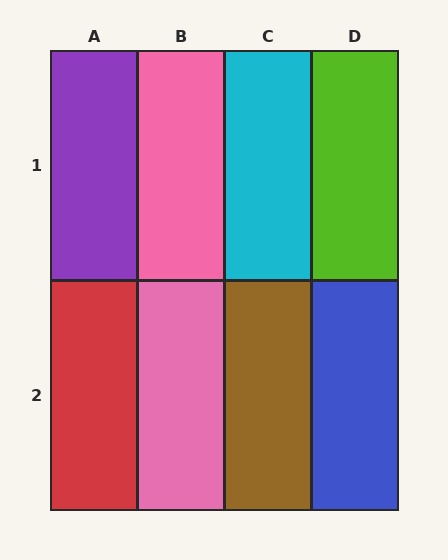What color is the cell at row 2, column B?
Pink.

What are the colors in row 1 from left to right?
Purple, pink, cyan, lime.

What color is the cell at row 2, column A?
Red.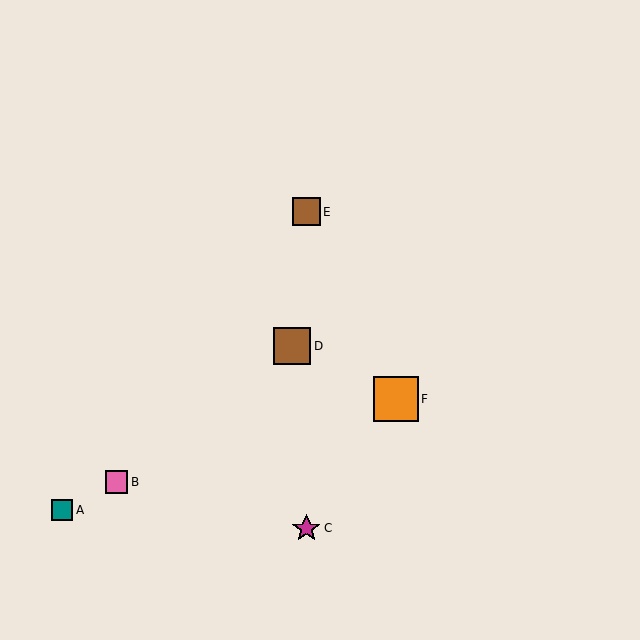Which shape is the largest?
The orange square (labeled F) is the largest.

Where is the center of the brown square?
The center of the brown square is at (306, 212).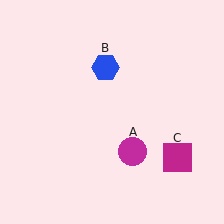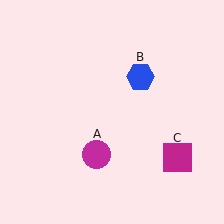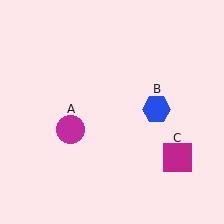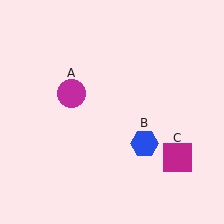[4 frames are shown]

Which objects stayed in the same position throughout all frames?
Magenta square (object C) remained stationary.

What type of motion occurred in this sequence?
The magenta circle (object A), blue hexagon (object B) rotated clockwise around the center of the scene.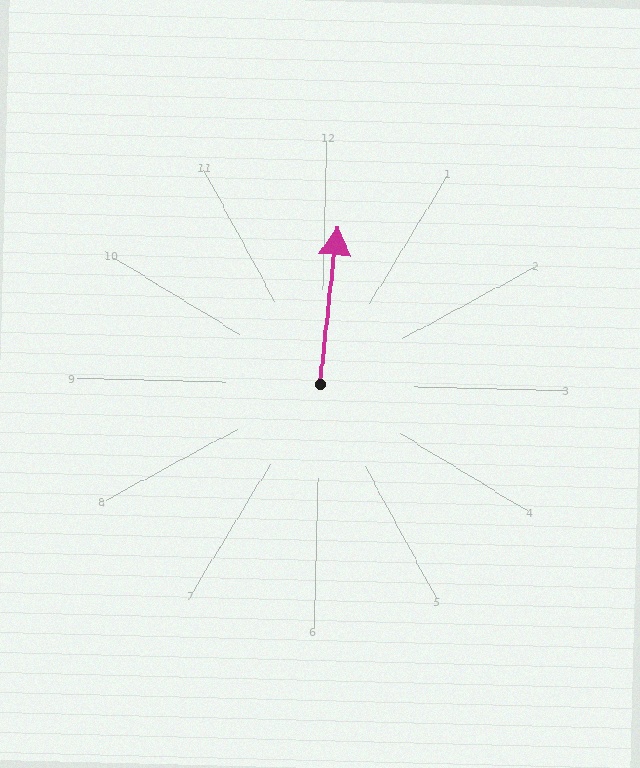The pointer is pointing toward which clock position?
Roughly 12 o'clock.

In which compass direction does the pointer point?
North.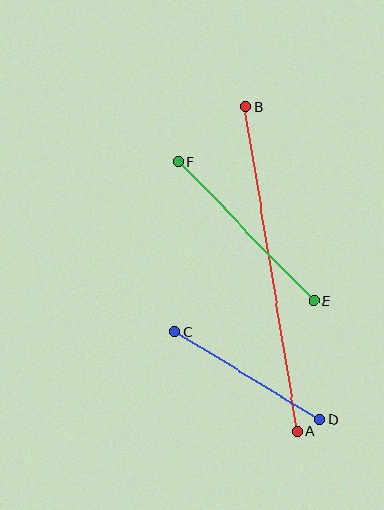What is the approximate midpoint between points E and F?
The midpoint is at approximately (246, 231) pixels.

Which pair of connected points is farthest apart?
Points A and B are farthest apart.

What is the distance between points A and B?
The distance is approximately 329 pixels.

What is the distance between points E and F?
The distance is approximately 194 pixels.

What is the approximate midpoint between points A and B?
The midpoint is at approximately (271, 269) pixels.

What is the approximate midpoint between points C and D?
The midpoint is at approximately (247, 376) pixels.